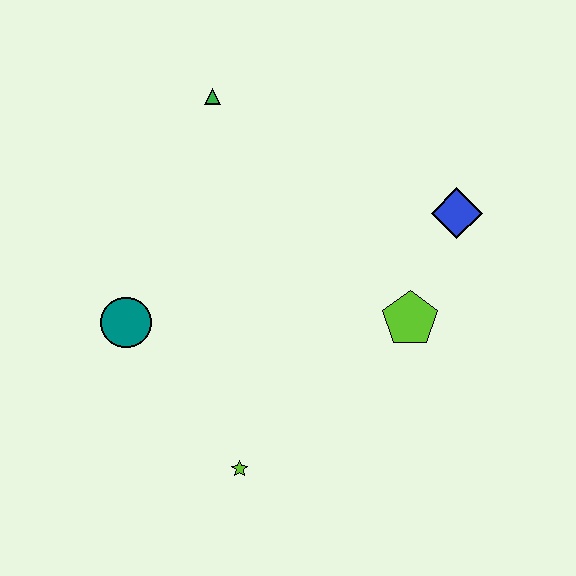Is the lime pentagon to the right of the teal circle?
Yes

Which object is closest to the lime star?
The teal circle is closest to the lime star.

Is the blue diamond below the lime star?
No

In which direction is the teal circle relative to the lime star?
The teal circle is above the lime star.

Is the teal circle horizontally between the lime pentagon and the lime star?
No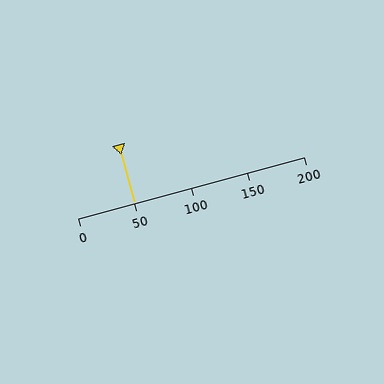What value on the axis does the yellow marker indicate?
The marker indicates approximately 50.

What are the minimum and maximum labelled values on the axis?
The axis runs from 0 to 200.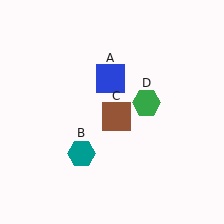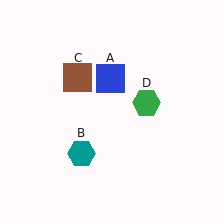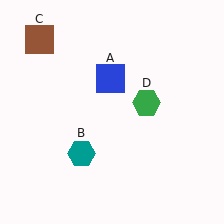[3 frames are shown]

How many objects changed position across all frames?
1 object changed position: brown square (object C).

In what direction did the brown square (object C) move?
The brown square (object C) moved up and to the left.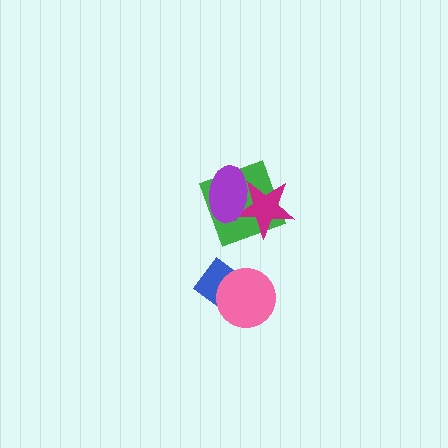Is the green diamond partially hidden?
Yes, it is partially covered by another shape.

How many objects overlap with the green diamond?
2 objects overlap with the green diamond.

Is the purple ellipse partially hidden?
No, no other shape covers it.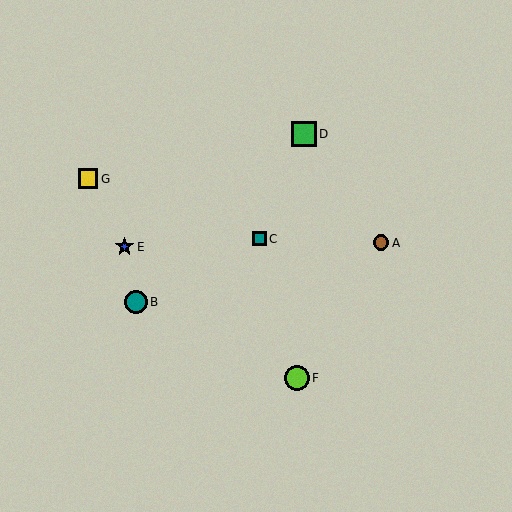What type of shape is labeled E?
Shape E is a blue star.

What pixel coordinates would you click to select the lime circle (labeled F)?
Click at (297, 378) to select the lime circle F.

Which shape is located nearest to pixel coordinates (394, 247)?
The brown circle (labeled A) at (381, 243) is nearest to that location.